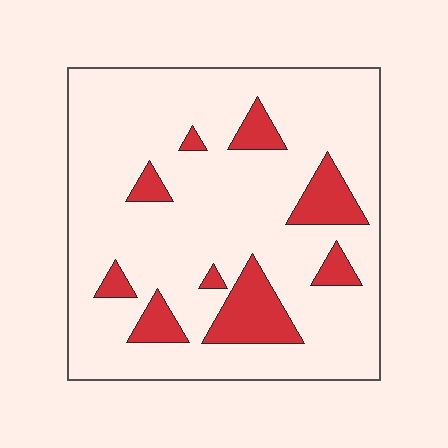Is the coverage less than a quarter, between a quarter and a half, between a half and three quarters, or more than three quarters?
Less than a quarter.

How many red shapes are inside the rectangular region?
9.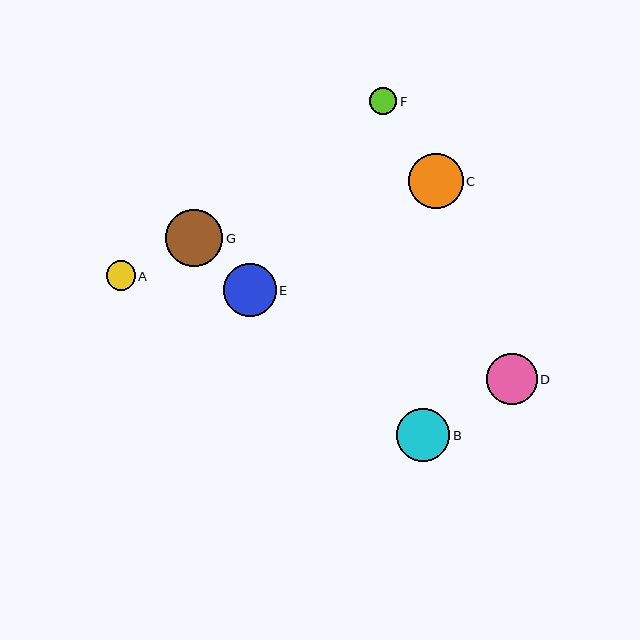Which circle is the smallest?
Circle F is the smallest with a size of approximately 27 pixels.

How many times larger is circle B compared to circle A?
Circle B is approximately 1.8 times the size of circle A.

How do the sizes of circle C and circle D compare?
Circle C and circle D are approximately the same size.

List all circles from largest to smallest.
From largest to smallest: G, C, B, E, D, A, F.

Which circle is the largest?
Circle G is the largest with a size of approximately 57 pixels.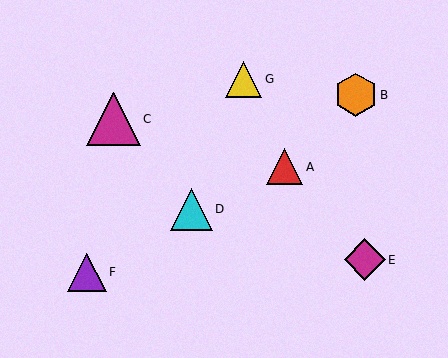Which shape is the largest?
The magenta triangle (labeled C) is the largest.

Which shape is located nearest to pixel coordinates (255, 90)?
The yellow triangle (labeled G) at (243, 79) is nearest to that location.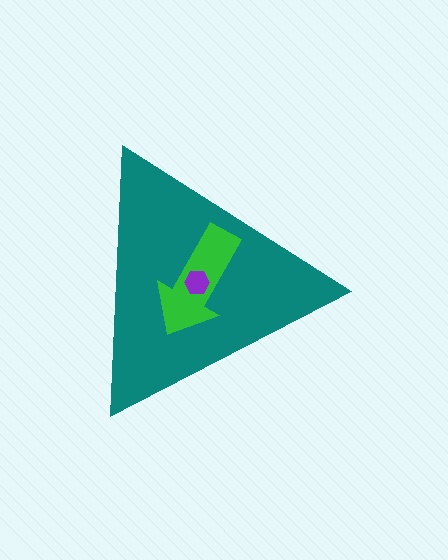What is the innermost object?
The purple hexagon.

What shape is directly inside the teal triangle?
The green arrow.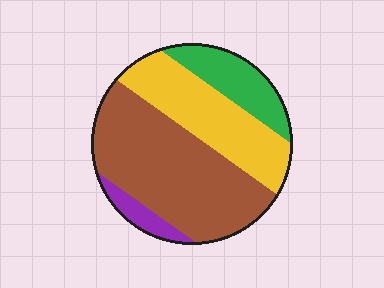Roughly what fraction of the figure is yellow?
Yellow covers around 30% of the figure.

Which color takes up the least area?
Purple, at roughly 5%.